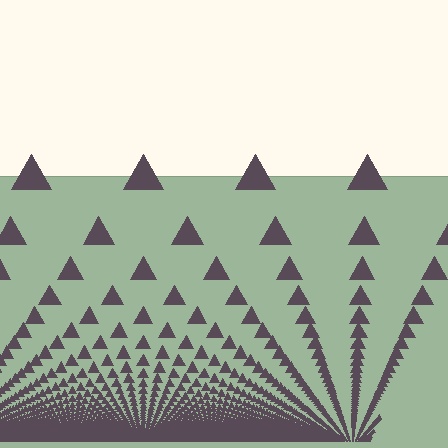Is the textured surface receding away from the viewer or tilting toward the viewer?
The surface appears to tilt toward the viewer. Texture elements get larger and sparser toward the top.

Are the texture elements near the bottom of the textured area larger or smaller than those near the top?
Smaller. The gradient is inverted — elements near the bottom are smaller and denser.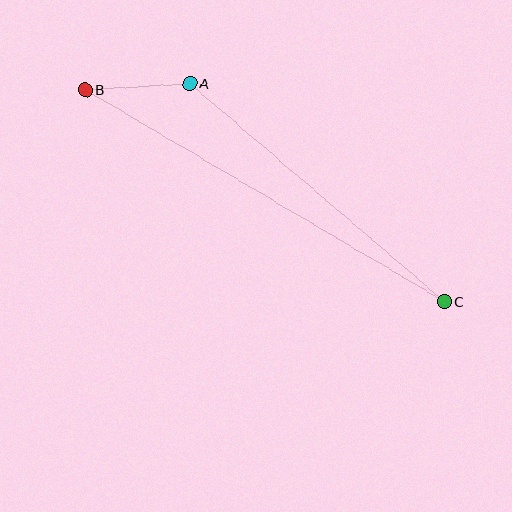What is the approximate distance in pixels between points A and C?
The distance between A and C is approximately 335 pixels.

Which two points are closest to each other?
Points A and B are closest to each other.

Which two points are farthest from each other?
Points B and C are farthest from each other.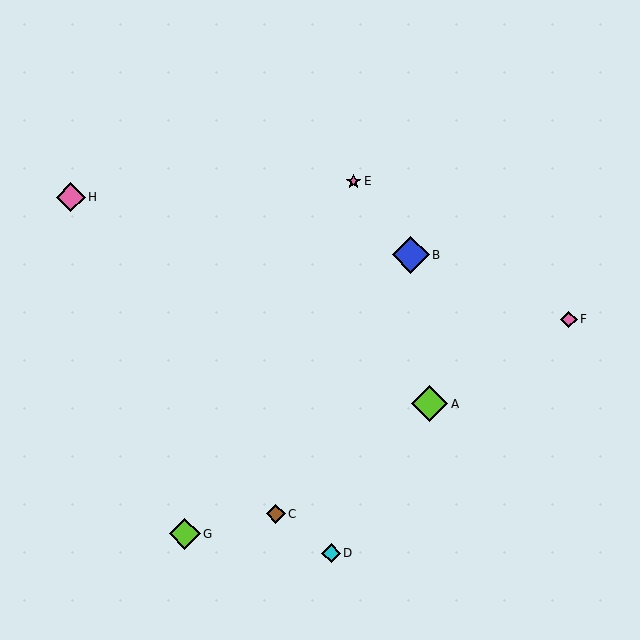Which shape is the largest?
The blue diamond (labeled B) is the largest.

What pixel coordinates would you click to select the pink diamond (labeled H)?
Click at (71, 197) to select the pink diamond H.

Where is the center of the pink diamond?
The center of the pink diamond is at (71, 197).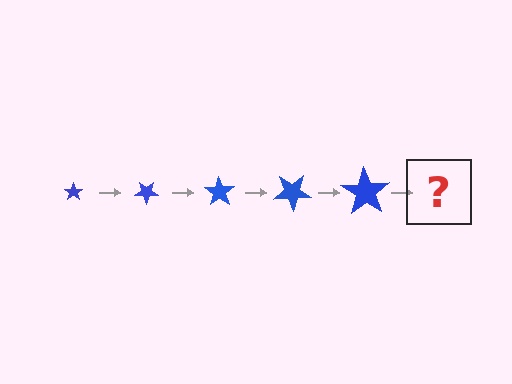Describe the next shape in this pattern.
It should be a star, larger than the previous one and rotated 175 degrees from the start.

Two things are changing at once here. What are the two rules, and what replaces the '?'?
The two rules are that the star grows larger each step and it rotates 35 degrees each step. The '?' should be a star, larger than the previous one and rotated 175 degrees from the start.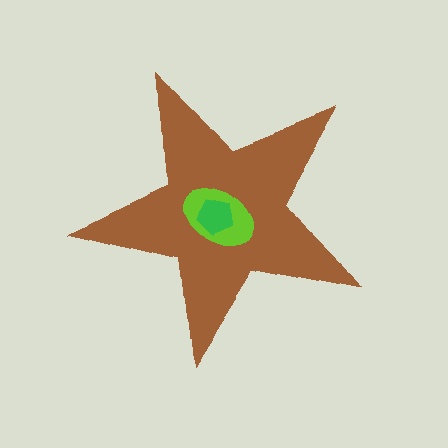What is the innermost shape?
The green pentagon.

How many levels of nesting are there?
3.